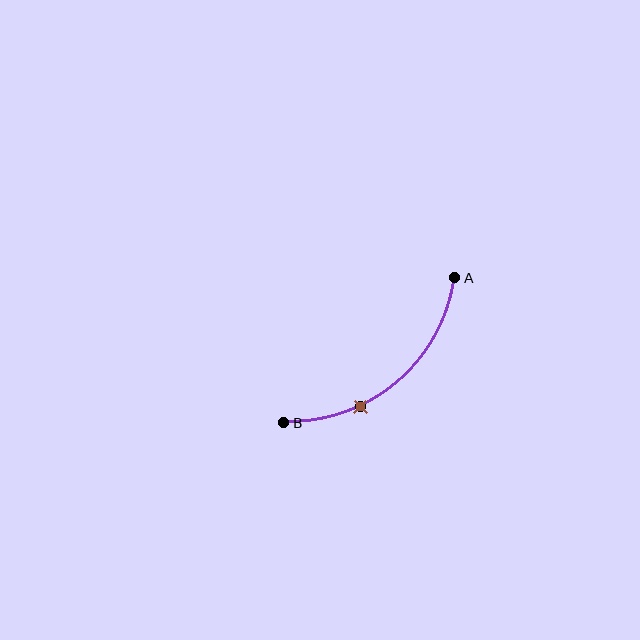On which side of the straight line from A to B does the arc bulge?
The arc bulges below and to the right of the straight line connecting A and B.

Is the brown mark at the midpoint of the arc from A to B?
No. The brown mark lies on the arc but is closer to endpoint B. The arc midpoint would be at the point on the curve equidistant along the arc from both A and B.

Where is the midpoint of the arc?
The arc midpoint is the point on the curve farthest from the straight line joining A and B. It sits below and to the right of that line.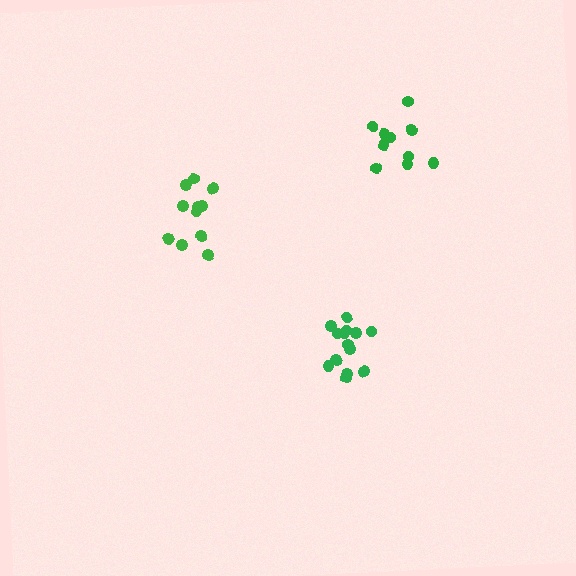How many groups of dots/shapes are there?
There are 3 groups.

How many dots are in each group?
Group 1: 10 dots, Group 2: 14 dots, Group 3: 11 dots (35 total).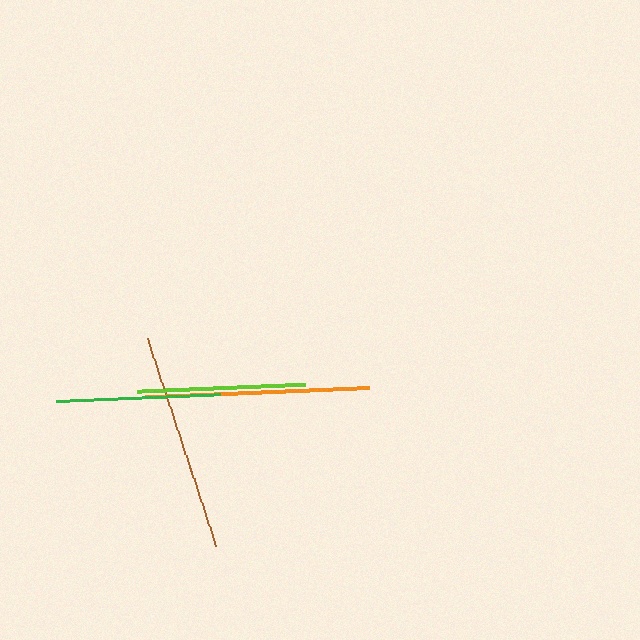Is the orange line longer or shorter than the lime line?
The orange line is longer than the lime line.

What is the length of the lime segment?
The lime segment is approximately 168 pixels long.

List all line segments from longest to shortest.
From longest to shortest: orange, brown, lime, green.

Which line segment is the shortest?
The green line is the shortest at approximately 164 pixels.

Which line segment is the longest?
The orange line is the longest at approximately 224 pixels.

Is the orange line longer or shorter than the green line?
The orange line is longer than the green line.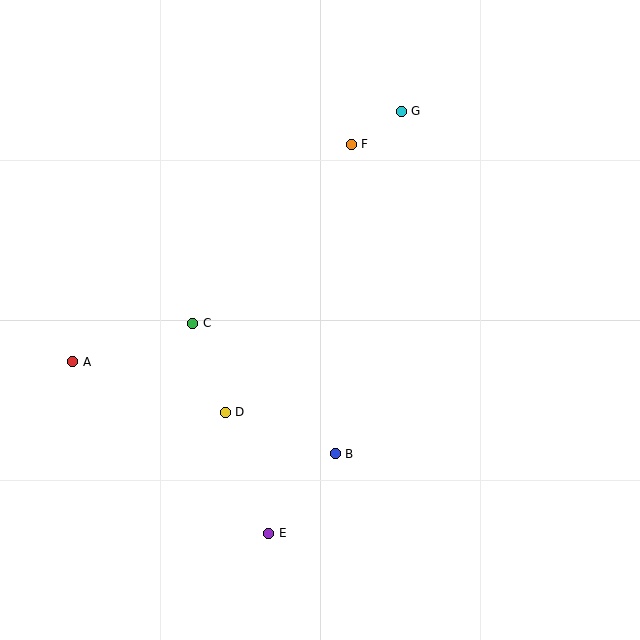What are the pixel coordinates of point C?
Point C is at (193, 323).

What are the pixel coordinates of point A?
Point A is at (73, 362).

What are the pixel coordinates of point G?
Point G is at (401, 111).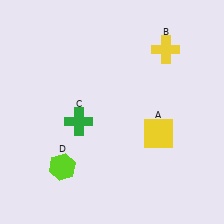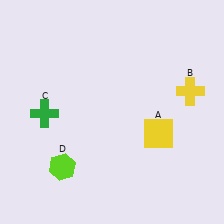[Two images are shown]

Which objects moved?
The objects that moved are: the yellow cross (B), the green cross (C).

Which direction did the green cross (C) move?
The green cross (C) moved left.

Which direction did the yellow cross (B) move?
The yellow cross (B) moved down.